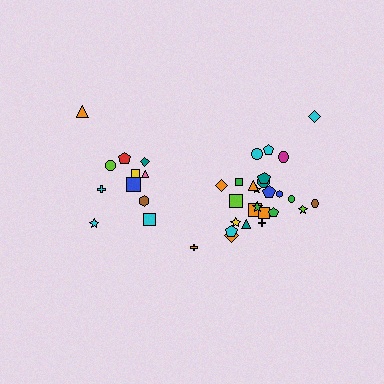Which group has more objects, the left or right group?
The right group.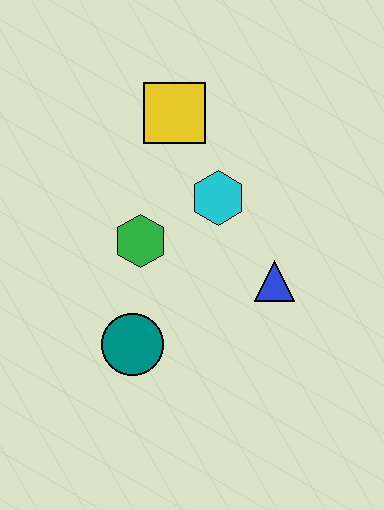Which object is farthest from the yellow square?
The teal circle is farthest from the yellow square.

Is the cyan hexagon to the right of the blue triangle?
No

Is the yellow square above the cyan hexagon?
Yes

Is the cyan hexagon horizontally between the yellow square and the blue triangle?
Yes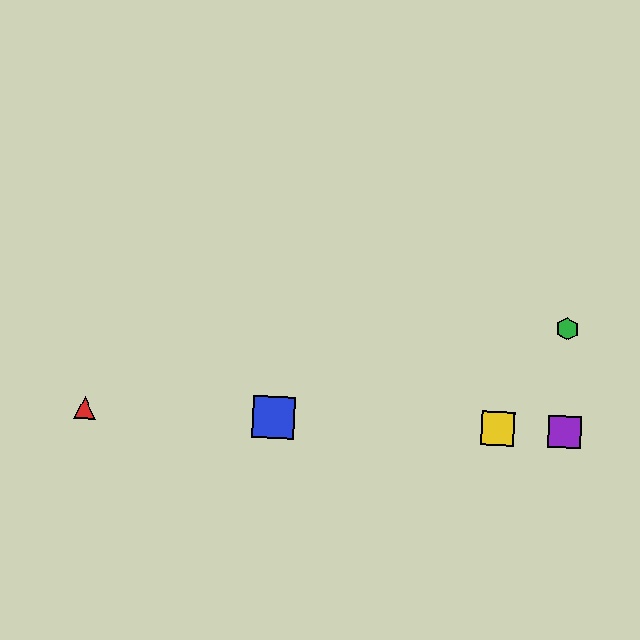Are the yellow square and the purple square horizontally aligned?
Yes, both are at y≈429.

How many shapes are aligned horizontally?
4 shapes (the red triangle, the blue square, the yellow square, the purple square) are aligned horizontally.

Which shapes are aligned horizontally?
The red triangle, the blue square, the yellow square, the purple square are aligned horizontally.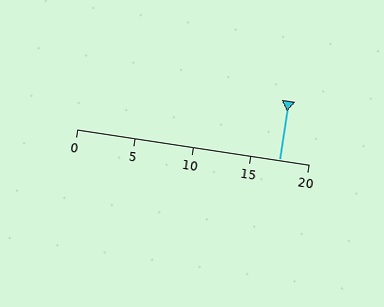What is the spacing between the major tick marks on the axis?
The major ticks are spaced 5 apart.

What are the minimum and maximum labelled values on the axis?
The axis runs from 0 to 20.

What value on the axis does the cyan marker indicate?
The marker indicates approximately 17.5.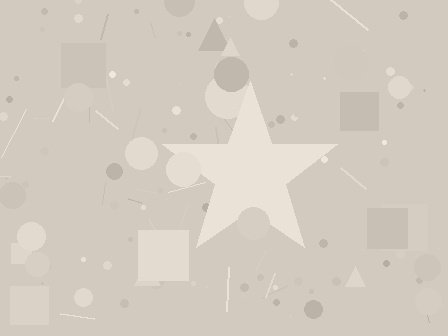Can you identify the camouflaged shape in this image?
The camouflaged shape is a star.